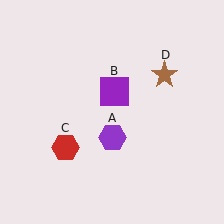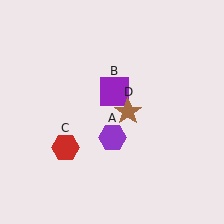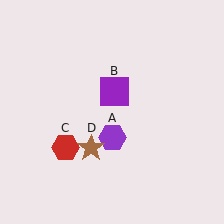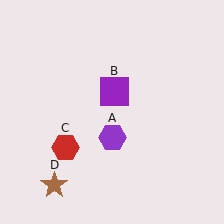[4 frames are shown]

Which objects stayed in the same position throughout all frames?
Purple hexagon (object A) and purple square (object B) and red hexagon (object C) remained stationary.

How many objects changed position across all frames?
1 object changed position: brown star (object D).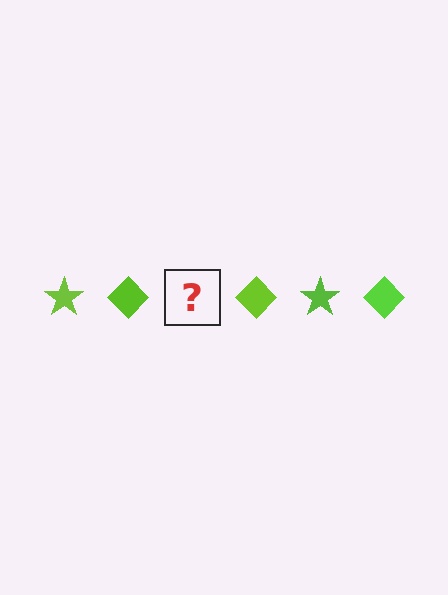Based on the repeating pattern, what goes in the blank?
The blank should be a lime star.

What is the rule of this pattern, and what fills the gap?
The rule is that the pattern cycles through star, diamond shapes in lime. The gap should be filled with a lime star.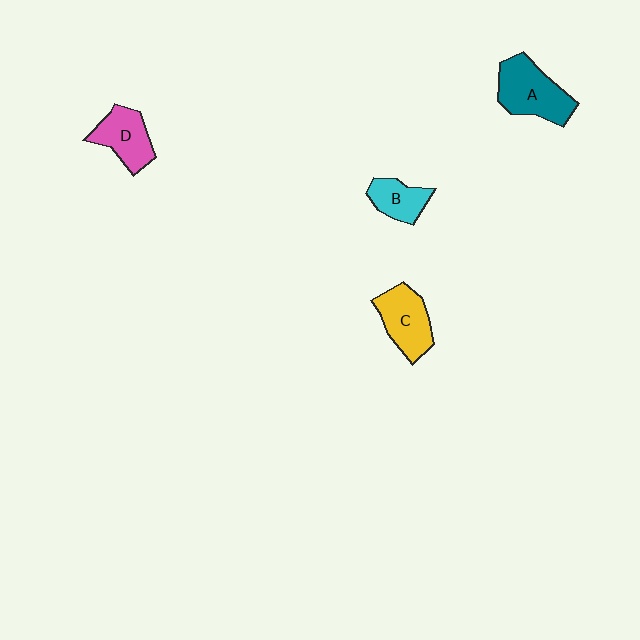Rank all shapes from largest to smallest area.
From largest to smallest: A (teal), C (yellow), D (pink), B (cyan).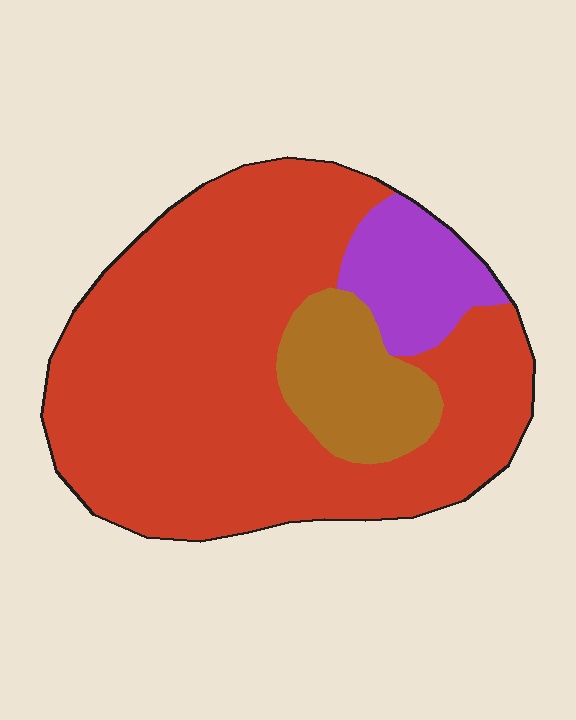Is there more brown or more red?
Red.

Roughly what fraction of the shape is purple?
Purple covers around 10% of the shape.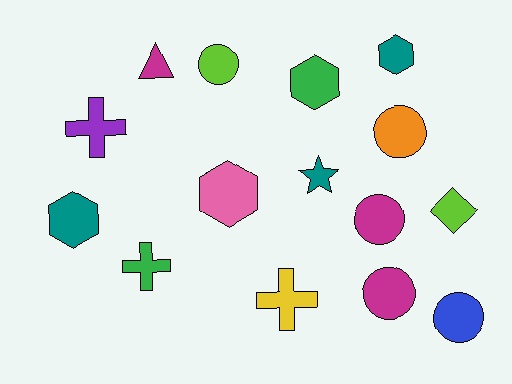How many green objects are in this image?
There are 2 green objects.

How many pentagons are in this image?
There are no pentagons.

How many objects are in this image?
There are 15 objects.